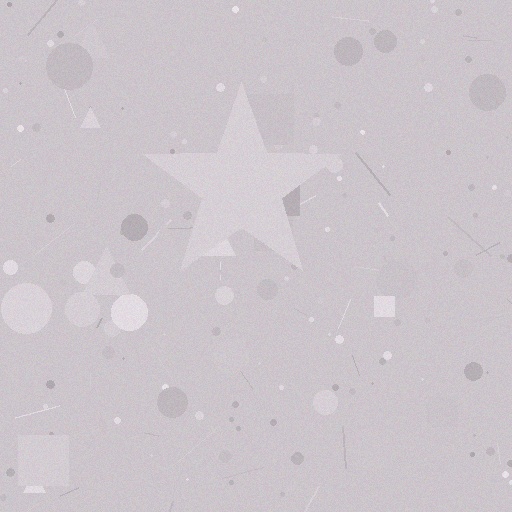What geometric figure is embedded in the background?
A star is embedded in the background.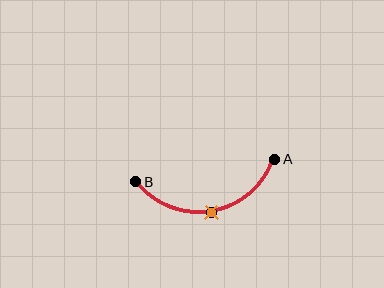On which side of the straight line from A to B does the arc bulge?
The arc bulges below the straight line connecting A and B.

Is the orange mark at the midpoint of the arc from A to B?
Yes. The orange mark lies on the arc at equal arc-length from both A and B — it is the arc midpoint.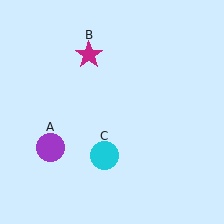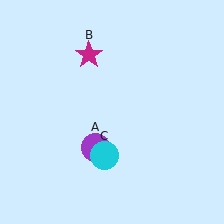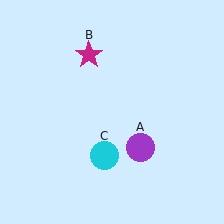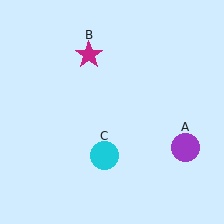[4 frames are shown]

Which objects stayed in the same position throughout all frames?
Magenta star (object B) and cyan circle (object C) remained stationary.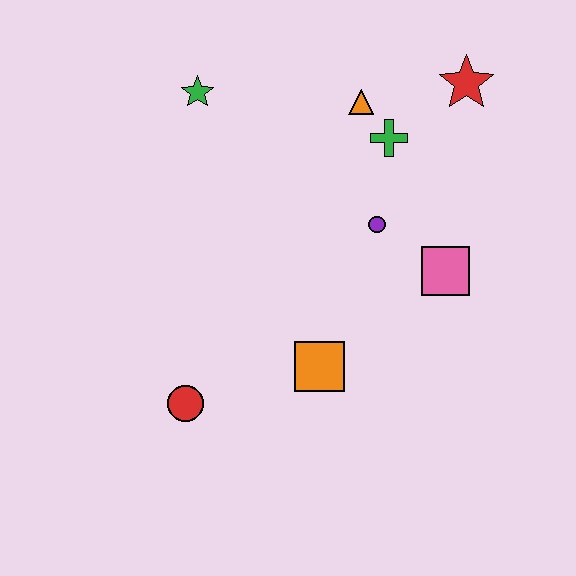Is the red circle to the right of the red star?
No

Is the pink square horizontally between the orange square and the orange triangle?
No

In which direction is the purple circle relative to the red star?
The purple circle is below the red star.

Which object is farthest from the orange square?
The red star is farthest from the orange square.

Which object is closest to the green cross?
The orange triangle is closest to the green cross.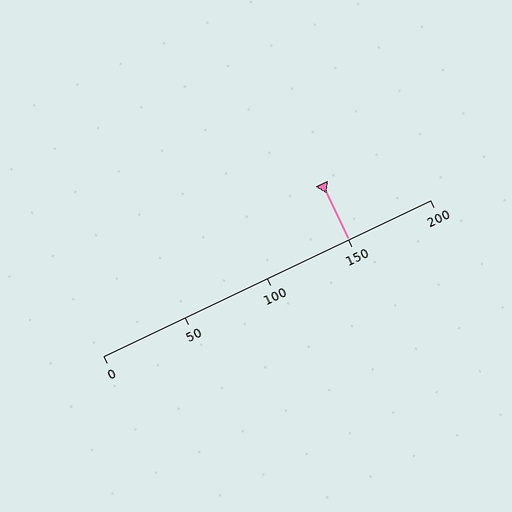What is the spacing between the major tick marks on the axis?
The major ticks are spaced 50 apart.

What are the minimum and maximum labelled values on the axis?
The axis runs from 0 to 200.